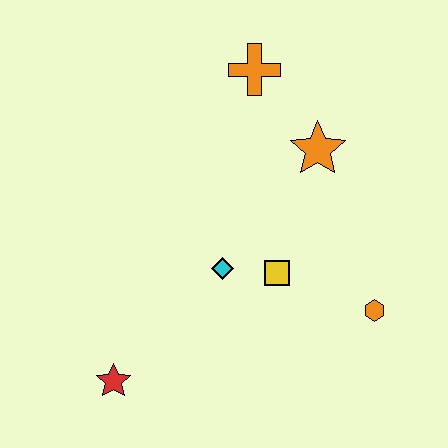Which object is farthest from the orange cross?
The red star is farthest from the orange cross.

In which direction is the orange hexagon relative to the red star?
The orange hexagon is to the right of the red star.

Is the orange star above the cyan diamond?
Yes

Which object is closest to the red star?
The cyan diamond is closest to the red star.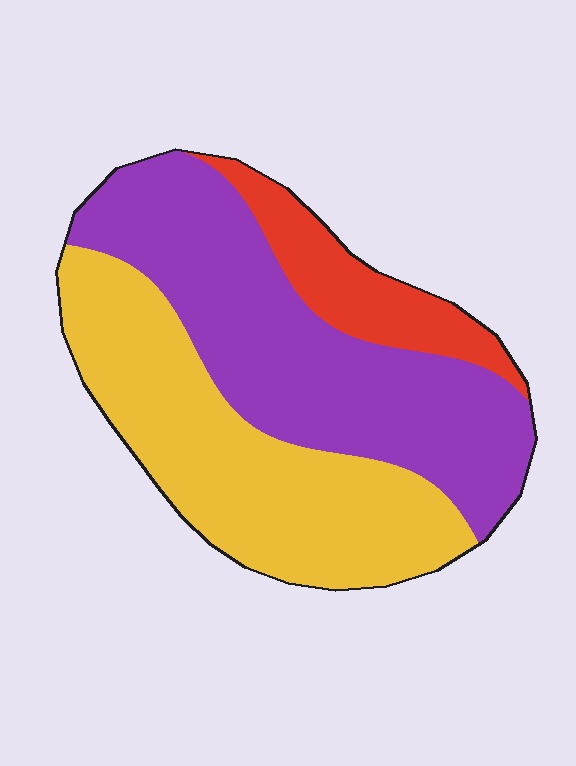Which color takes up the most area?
Purple, at roughly 45%.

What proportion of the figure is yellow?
Yellow covers 41% of the figure.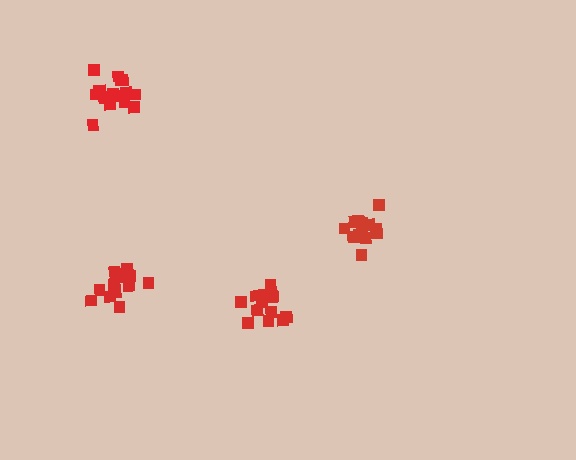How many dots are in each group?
Group 1: 18 dots, Group 2: 16 dots, Group 3: 13 dots, Group 4: 14 dots (61 total).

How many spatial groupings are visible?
There are 4 spatial groupings.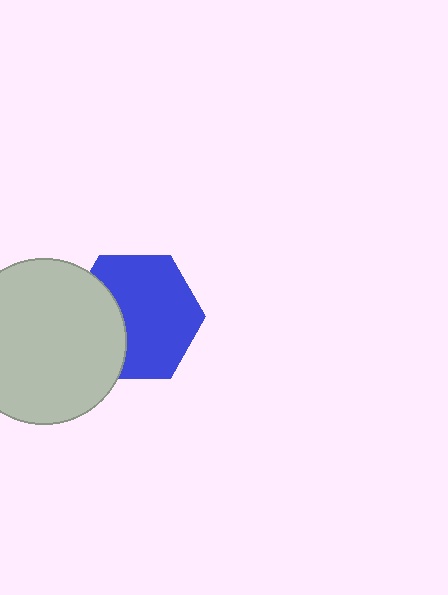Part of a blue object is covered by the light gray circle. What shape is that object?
It is a hexagon.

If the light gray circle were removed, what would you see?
You would see the complete blue hexagon.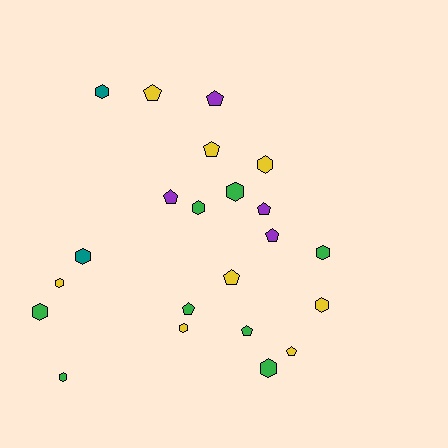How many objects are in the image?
There are 22 objects.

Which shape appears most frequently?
Hexagon, with 12 objects.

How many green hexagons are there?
There are 6 green hexagons.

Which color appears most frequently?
Green, with 8 objects.